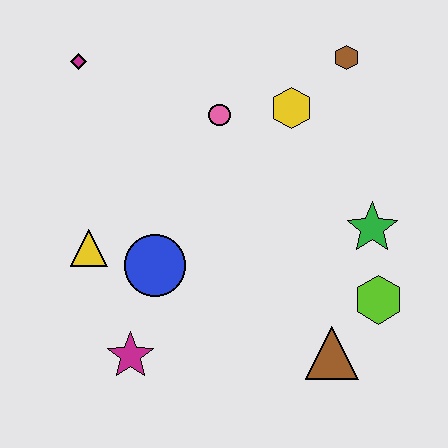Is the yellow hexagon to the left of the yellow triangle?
No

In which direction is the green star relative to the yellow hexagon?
The green star is below the yellow hexagon.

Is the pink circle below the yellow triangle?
No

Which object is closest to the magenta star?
The blue circle is closest to the magenta star.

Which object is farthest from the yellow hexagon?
The magenta star is farthest from the yellow hexagon.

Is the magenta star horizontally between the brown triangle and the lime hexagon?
No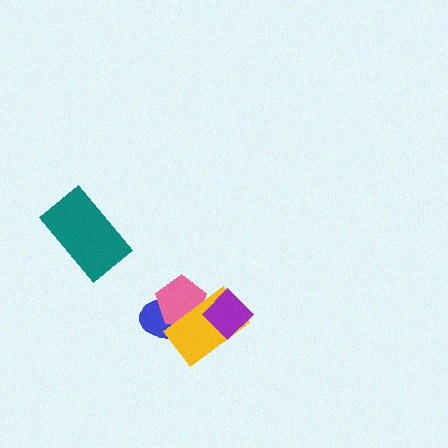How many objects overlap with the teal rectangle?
0 objects overlap with the teal rectangle.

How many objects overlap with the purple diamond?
1 object overlaps with the purple diamond.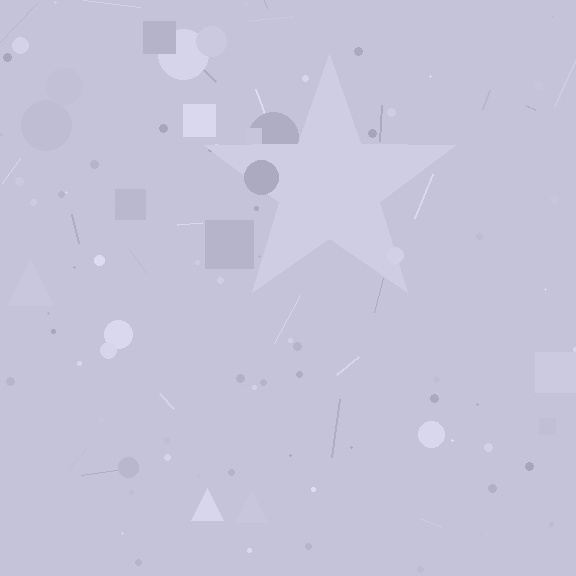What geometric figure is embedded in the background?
A star is embedded in the background.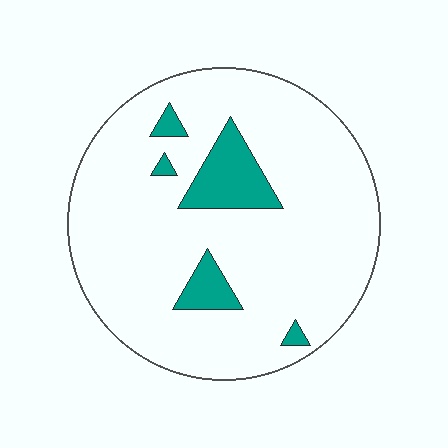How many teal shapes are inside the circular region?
5.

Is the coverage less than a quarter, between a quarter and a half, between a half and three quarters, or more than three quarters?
Less than a quarter.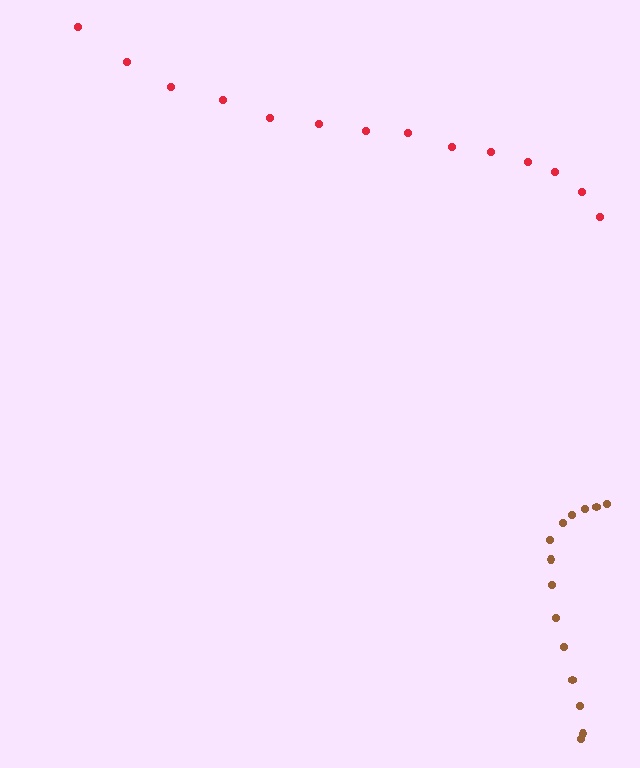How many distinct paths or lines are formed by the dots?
There are 2 distinct paths.